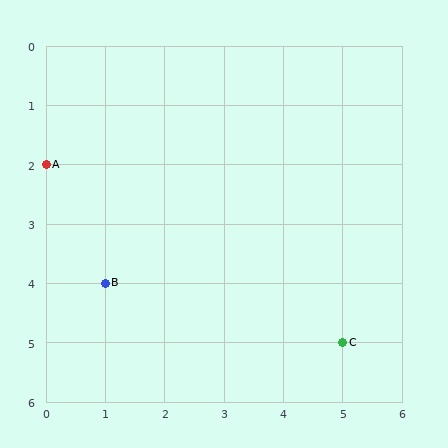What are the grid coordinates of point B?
Point B is at grid coordinates (1, 4).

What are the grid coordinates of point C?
Point C is at grid coordinates (5, 5).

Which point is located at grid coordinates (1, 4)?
Point B is at (1, 4).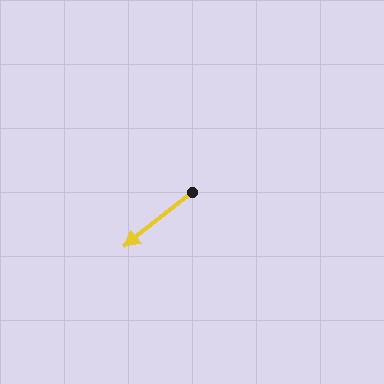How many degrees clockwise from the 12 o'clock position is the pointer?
Approximately 231 degrees.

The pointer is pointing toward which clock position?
Roughly 8 o'clock.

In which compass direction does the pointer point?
Southwest.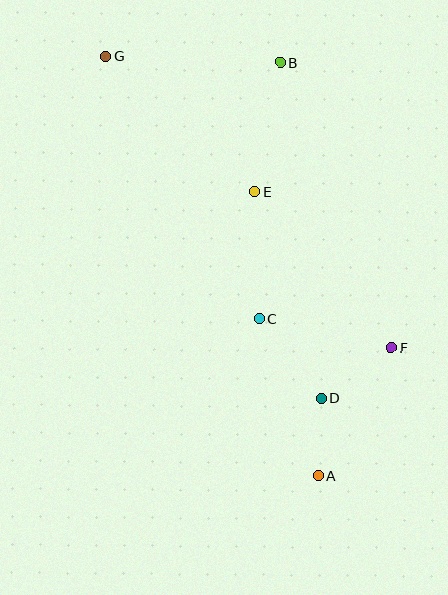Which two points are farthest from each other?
Points A and G are farthest from each other.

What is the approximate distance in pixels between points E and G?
The distance between E and G is approximately 201 pixels.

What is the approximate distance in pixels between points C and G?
The distance between C and G is approximately 304 pixels.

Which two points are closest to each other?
Points A and D are closest to each other.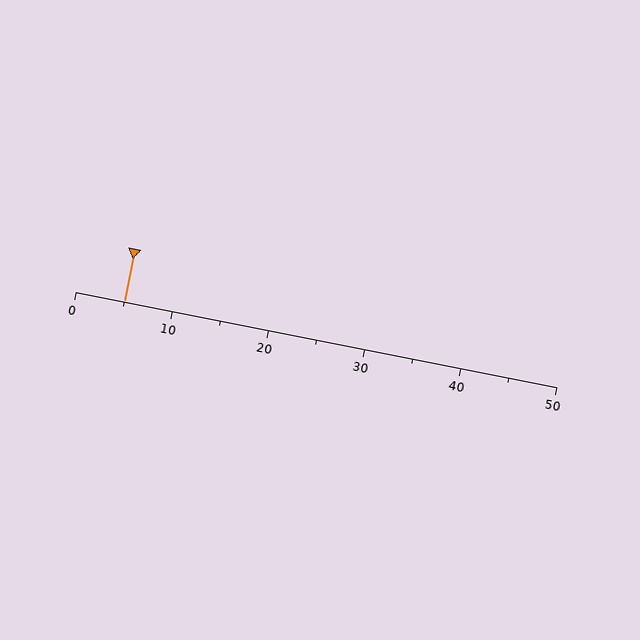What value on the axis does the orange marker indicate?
The marker indicates approximately 5.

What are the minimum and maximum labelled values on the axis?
The axis runs from 0 to 50.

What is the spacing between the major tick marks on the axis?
The major ticks are spaced 10 apart.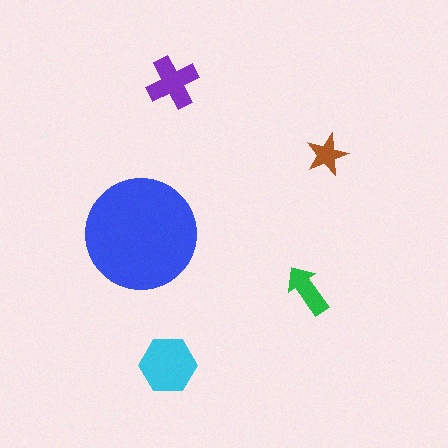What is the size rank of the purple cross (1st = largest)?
3rd.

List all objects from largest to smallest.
The blue circle, the cyan hexagon, the purple cross, the green arrow, the brown star.